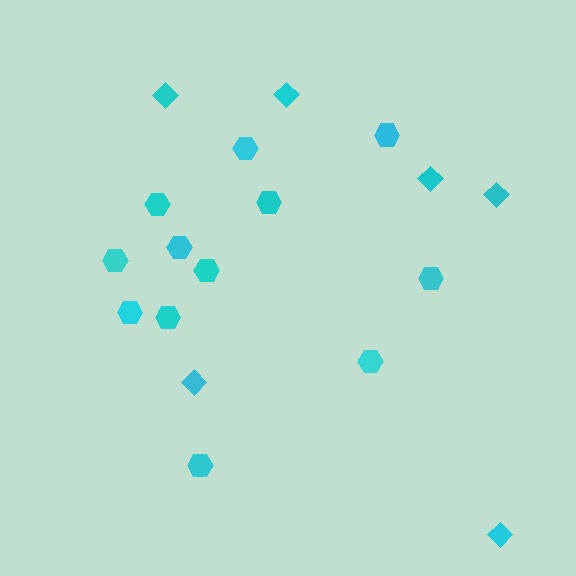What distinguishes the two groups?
There are 2 groups: one group of hexagons (12) and one group of diamonds (6).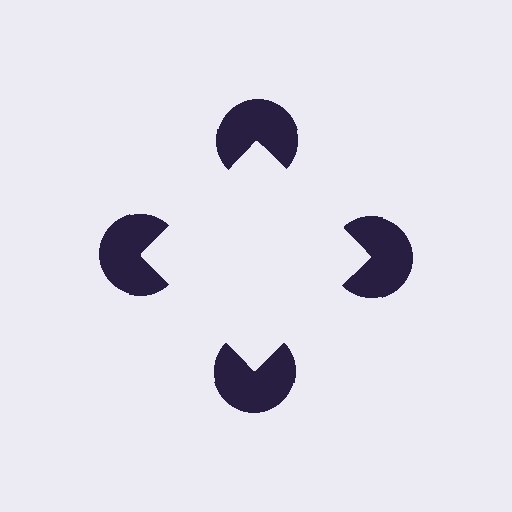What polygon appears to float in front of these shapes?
An illusory square — its edges are inferred from the aligned wedge cuts in the pac-man discs, not physically drawn.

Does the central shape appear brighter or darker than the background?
It typically appears slightly brighter than the background, even though no actual brightness change is drawn.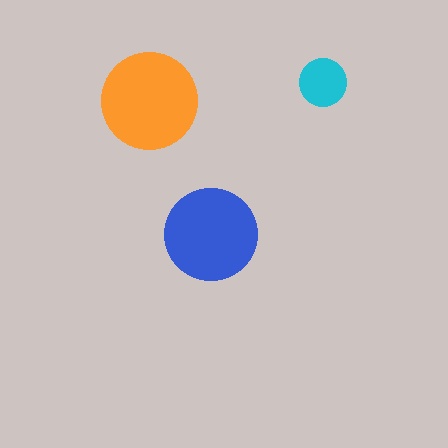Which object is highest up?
The cyan circle is topmost.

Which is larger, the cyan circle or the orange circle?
The orange one.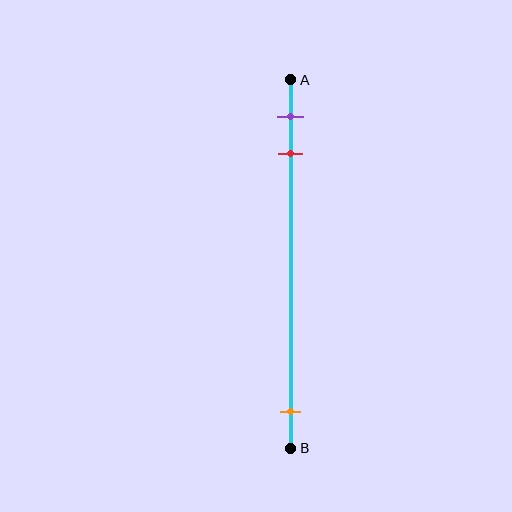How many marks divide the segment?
There are 3 marks dividing the segment.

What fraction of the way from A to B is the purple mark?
The purple mark is approximately 10% (0.1) of the way from A to B.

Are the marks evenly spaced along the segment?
No, the marks are not evenly spaced.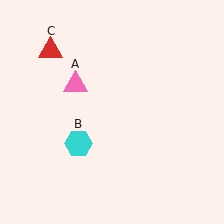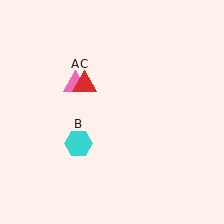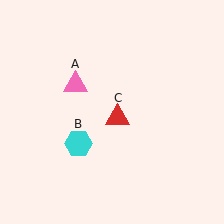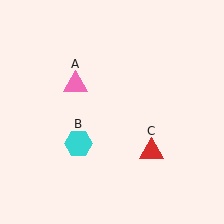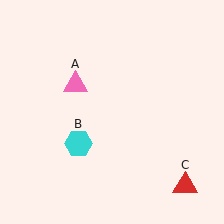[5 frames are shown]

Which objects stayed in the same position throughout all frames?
Pink triangle (object A) and cyan hexagon (object B) remained stationary.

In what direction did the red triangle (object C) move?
The red triangle (object C) moved down and to the right.